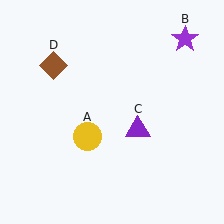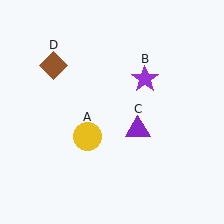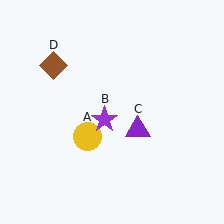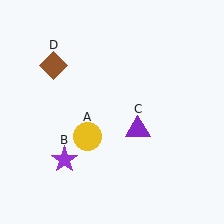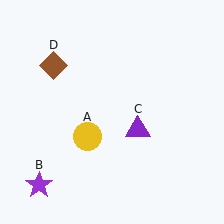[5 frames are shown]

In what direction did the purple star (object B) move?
The purple star (object B) moved down and to the left.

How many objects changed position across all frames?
1 object changed position: purple star (object B).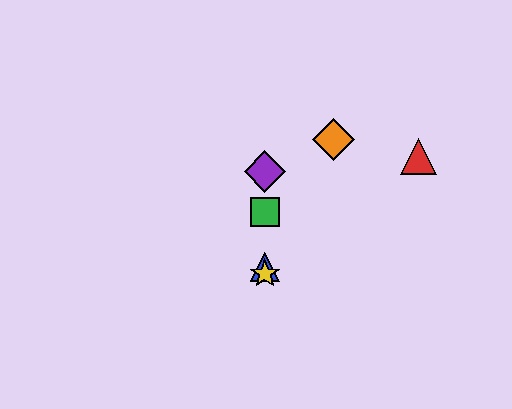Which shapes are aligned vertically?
The blue triangle, the green square, the yellow star, the purple diamond are aligned vertically.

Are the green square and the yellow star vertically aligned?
Yes, both are at x≈265.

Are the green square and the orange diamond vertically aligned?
No, the green square is at x≈265 and the orange diamond is at x≈333.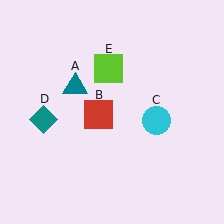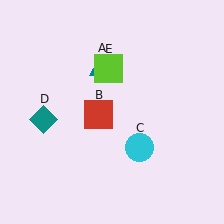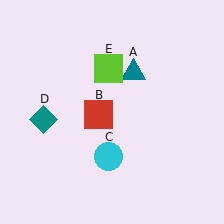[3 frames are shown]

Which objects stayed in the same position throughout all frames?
Red square (object B) and teal diamond (object D) and lime square (object E) remained stationary.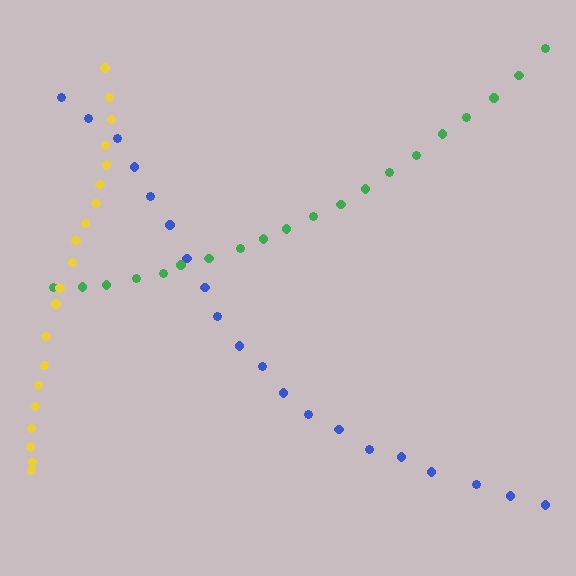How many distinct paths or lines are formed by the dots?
There are 3 distinct paths.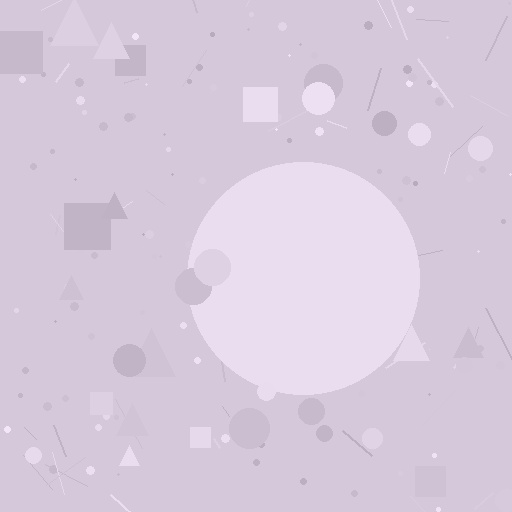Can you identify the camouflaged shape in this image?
The camouflaged shape is a circle.